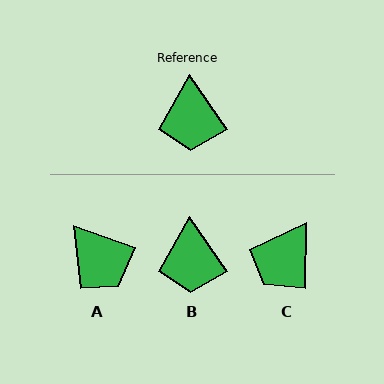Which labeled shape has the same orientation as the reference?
B.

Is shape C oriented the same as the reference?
No, it is off by about 35 degrees.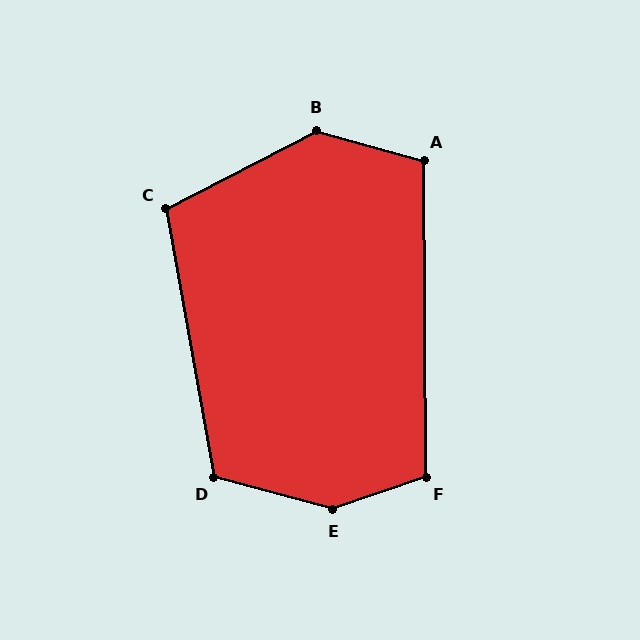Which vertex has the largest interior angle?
E, at approximately 146 degrees.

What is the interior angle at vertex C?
Approximately 108 degrees (obtuse).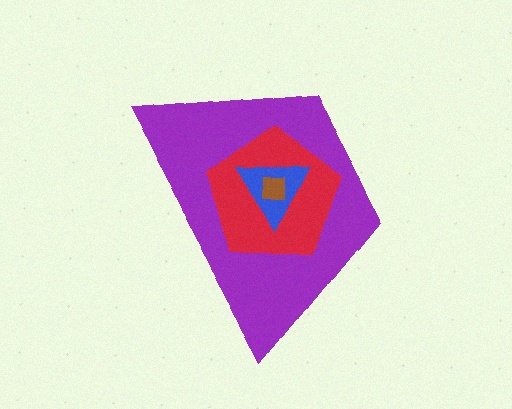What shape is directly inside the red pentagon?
The blue triangle.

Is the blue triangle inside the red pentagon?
Yes.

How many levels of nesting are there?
4.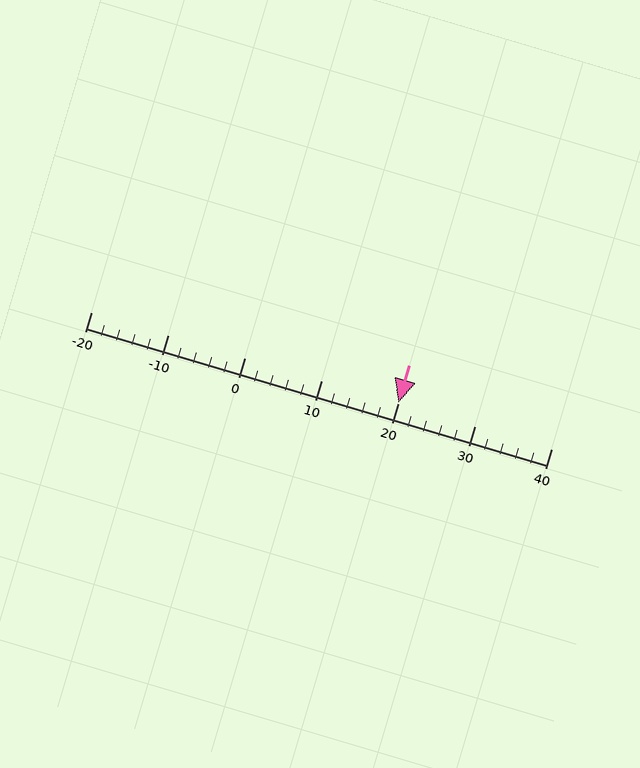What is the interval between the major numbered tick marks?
The major tick marks are spaced 10 units apart.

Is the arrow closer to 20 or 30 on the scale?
The arrow is closer to 20.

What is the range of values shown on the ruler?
The ruler shows values from -20 to 40.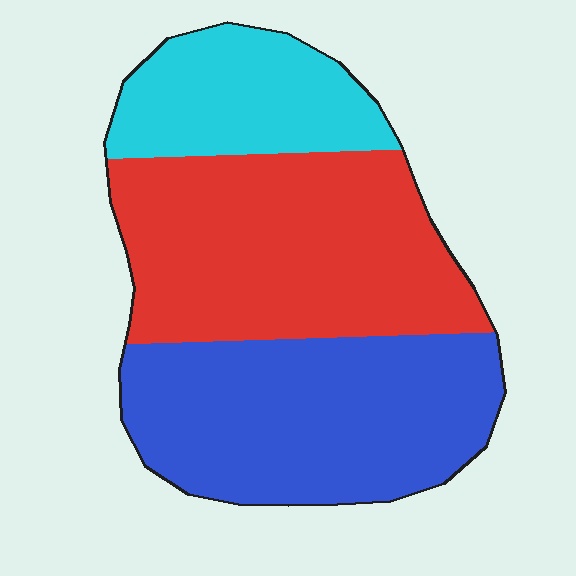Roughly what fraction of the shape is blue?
Blue covers 39% of the shape.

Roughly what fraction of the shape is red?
Red covers roughly 40% of the shape.